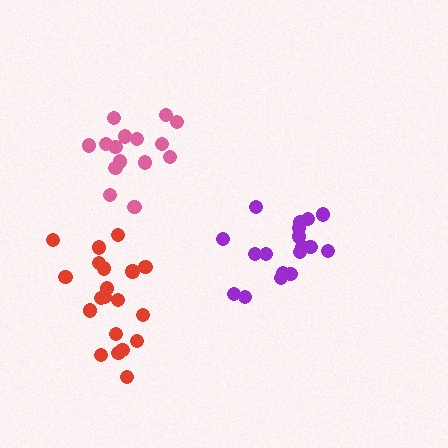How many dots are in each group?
Group 1: 18 dots, Group 2: 20 dots, Group 3: 15 dots (53 total).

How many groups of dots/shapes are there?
There are 3 groups.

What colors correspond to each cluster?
The clusters are colored: purple, red, pink.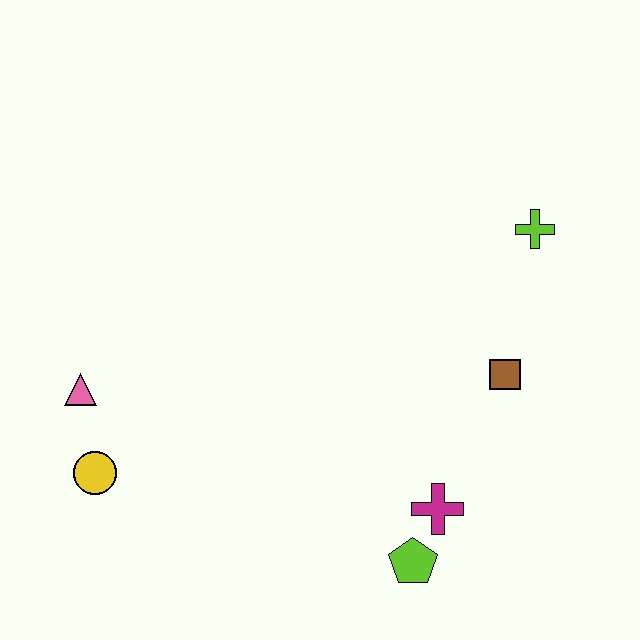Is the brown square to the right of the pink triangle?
Yes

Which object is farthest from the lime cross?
The yellow circle is farthest from the lime cross.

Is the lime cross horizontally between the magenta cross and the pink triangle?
No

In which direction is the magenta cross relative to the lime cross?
The magenta cross is below the lime cross.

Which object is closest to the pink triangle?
The yellow circle is closest to the pink triangle.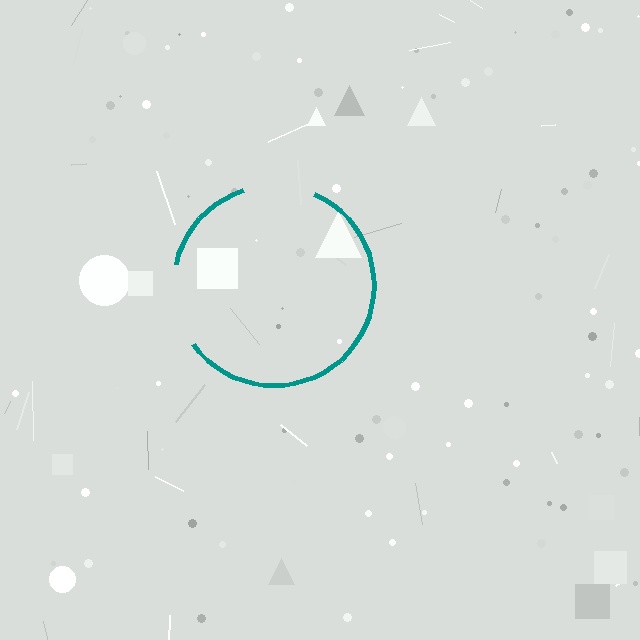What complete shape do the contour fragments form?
The contour fragments form a circle.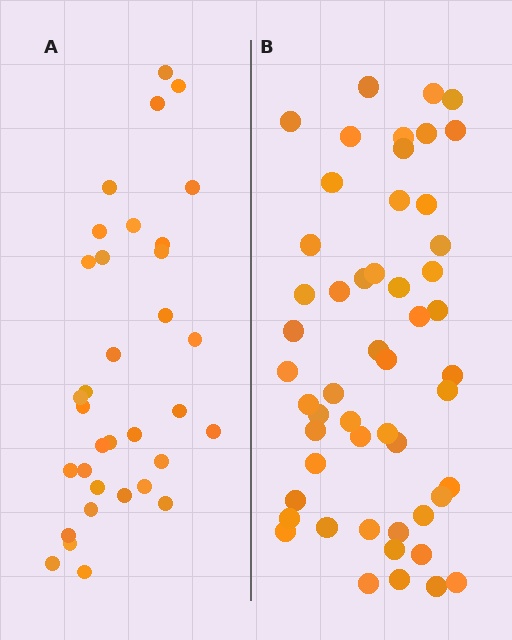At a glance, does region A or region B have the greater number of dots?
Region B (the right region) has more dots.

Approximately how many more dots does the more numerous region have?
Region B has approximately 20 more dots than region A.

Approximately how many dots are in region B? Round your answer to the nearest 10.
About 50 dots. (The exact count is 52, which rounds to 50.)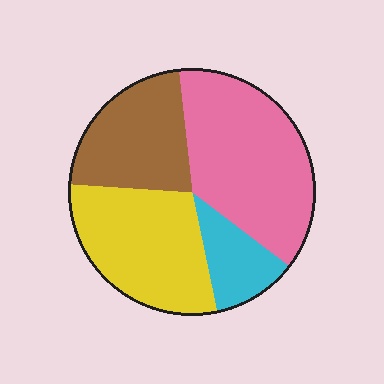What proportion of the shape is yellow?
Yellow covers around 30% of the shape.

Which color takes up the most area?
Pink, at roughly 35%.